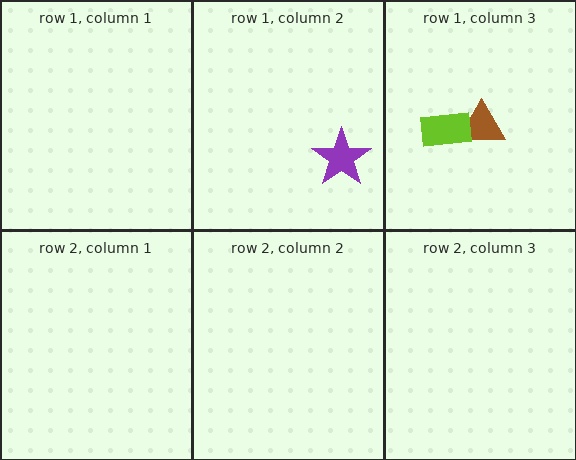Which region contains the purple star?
The row 1, column 2 region.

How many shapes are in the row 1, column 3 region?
2.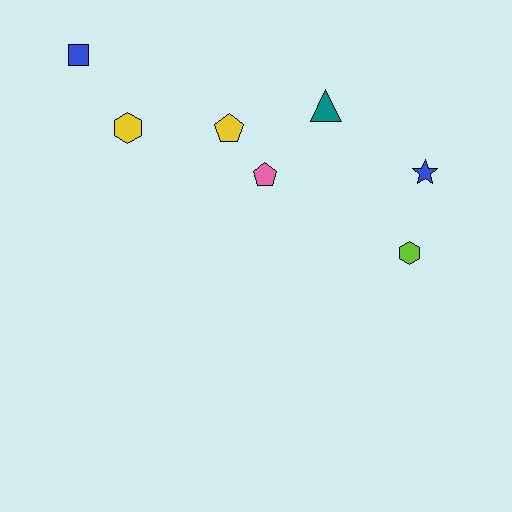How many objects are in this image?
There are 7 objects.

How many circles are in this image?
There are no circles.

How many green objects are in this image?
There are no green objects.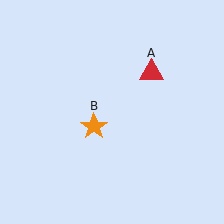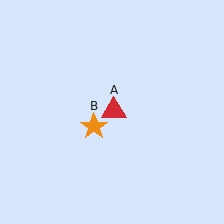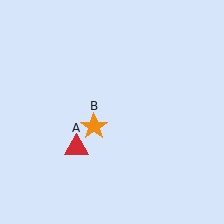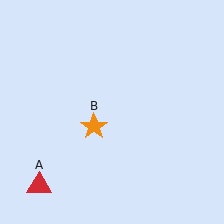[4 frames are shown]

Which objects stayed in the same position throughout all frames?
Orange star (object B) remained stationary.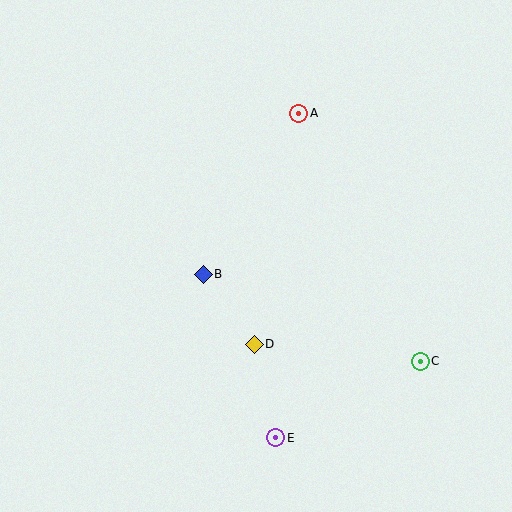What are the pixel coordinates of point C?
Point C is at (420, 361).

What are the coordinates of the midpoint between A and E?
The midpoint between A and E is at (287, 276).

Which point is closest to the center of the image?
Point B at (203, 274) is closest to the center.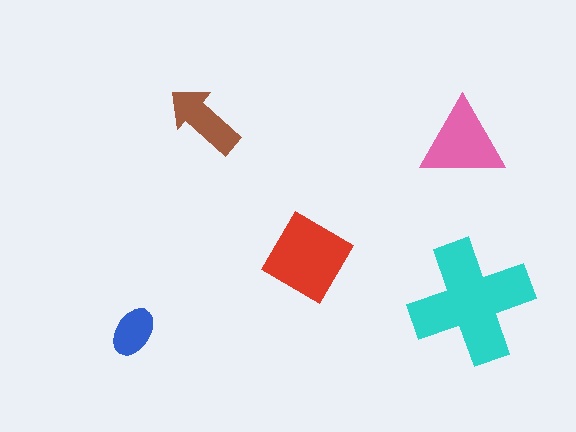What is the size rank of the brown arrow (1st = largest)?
4th.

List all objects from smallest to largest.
The blue ellipse, the brown arrow, the pink triangle, the red diamond, the cyan cross.